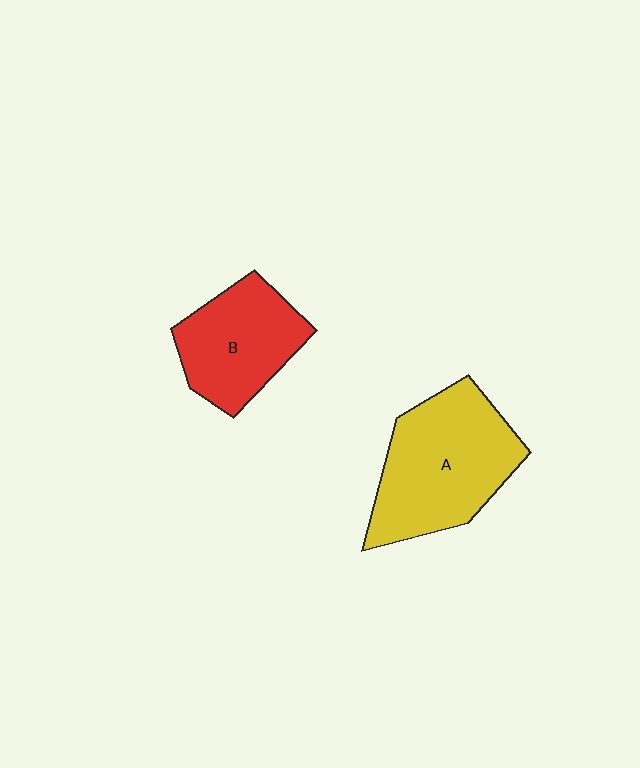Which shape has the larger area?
Shape A (yellow).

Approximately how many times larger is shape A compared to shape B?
Approximately 1.4 times.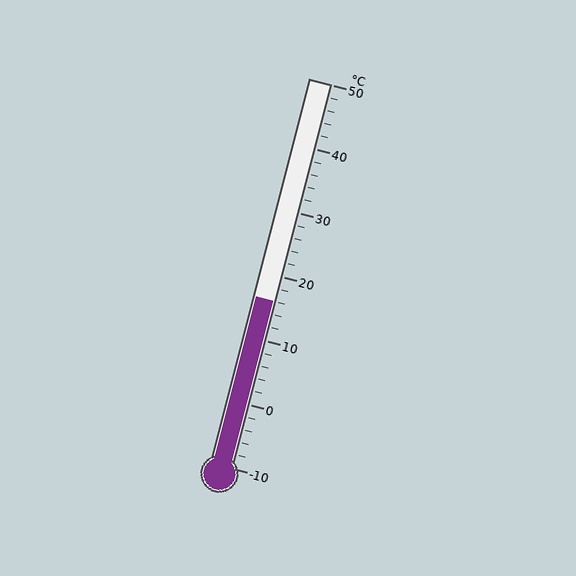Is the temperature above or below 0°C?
The temperature is above 0°C.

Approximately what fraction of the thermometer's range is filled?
The thermometer is filled to approximately 45% of its range.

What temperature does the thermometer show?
The thermometer shows approximately 16°C.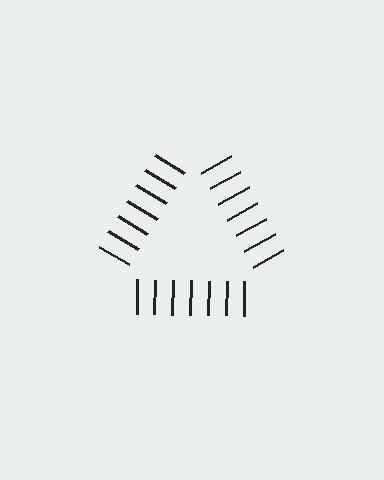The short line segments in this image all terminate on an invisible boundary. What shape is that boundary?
An illusory triangle — the line segments terminate on its edges but no continuous stroke is drawn.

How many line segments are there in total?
21 — 7 along each of the 3 edges.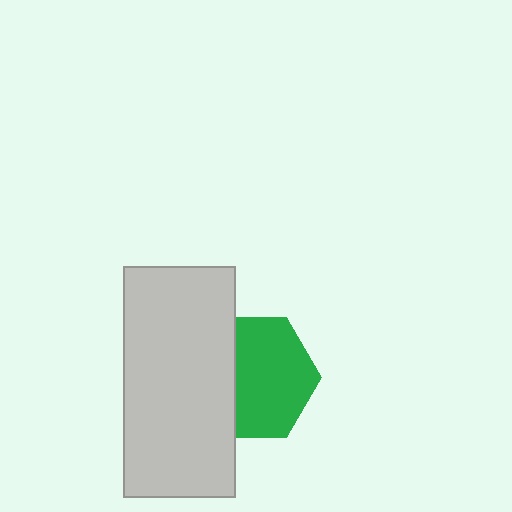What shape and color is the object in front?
The object in front is a light gray rectangle.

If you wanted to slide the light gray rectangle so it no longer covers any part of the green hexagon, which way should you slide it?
Slide it left — that is the most direct way to separate the two shapes.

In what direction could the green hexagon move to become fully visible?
The green hexagon could move right. That would shift it out from behind the light gray rectangle entirely.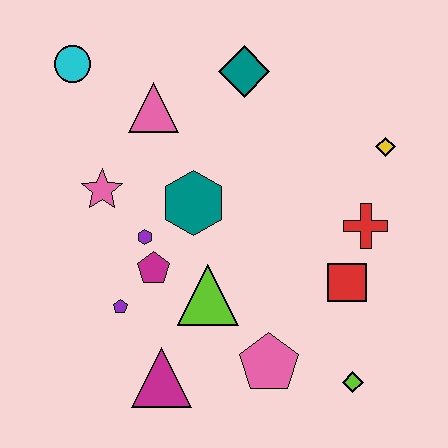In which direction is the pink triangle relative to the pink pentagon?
The pink triangle is above the pink pentagon.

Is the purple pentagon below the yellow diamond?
Yes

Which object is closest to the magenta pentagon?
The purple hexagon is closest to the magenta pentagon.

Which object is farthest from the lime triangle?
The cyan circle is farthest from the lime triangle.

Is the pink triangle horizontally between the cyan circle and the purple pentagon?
No